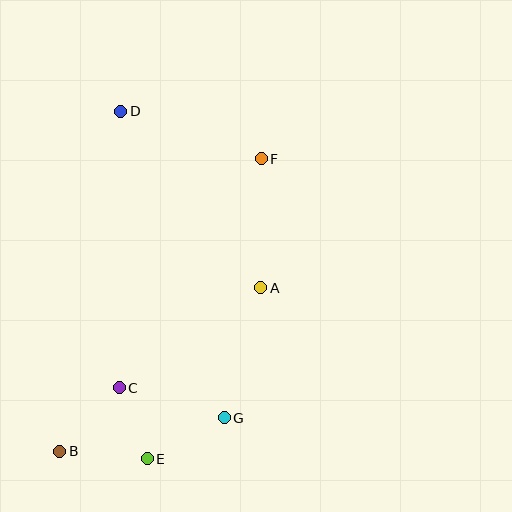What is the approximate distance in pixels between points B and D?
The distance between B and D is approximately 345 pixels.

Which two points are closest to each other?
Points C and E are closest to each other.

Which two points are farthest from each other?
Points B and F are farthest from each other.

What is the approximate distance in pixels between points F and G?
The distance between F and G is approximately 262 pixels.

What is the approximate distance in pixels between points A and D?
The distance between A and D is approximately 225 pixels.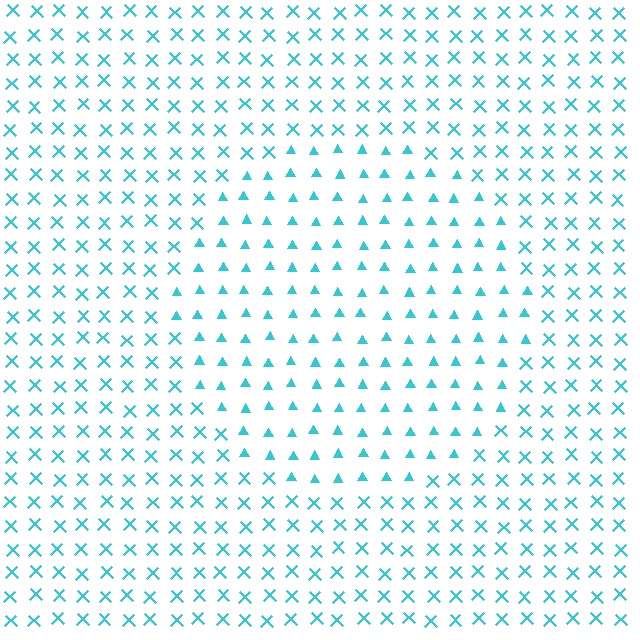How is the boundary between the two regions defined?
The boundary is defined by a change in element shape: triangles inside vs. X marks outside. All elements share the same color and spacing.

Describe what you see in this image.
The image is filled with small cyan elements arranged in a uniform grid. A circle-shaped region contains triangles, while the surrounding area contains X marks. The boundary is defined purely by the change in element shape.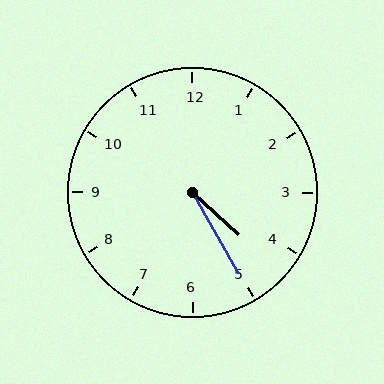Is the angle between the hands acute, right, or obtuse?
It is acute.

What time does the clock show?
4:25.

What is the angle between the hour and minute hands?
Approximately 18 degrees.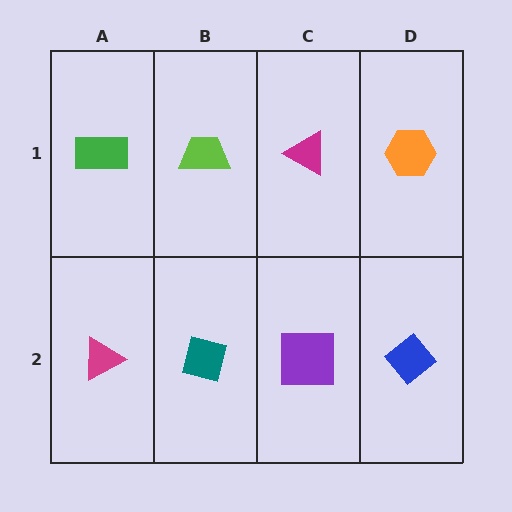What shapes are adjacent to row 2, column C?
A magenta triangle (row 1, column C), a teal square (row 2, column B), a blue diamond (row 2, column D).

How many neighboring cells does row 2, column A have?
2.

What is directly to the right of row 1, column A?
A lime trapezoid.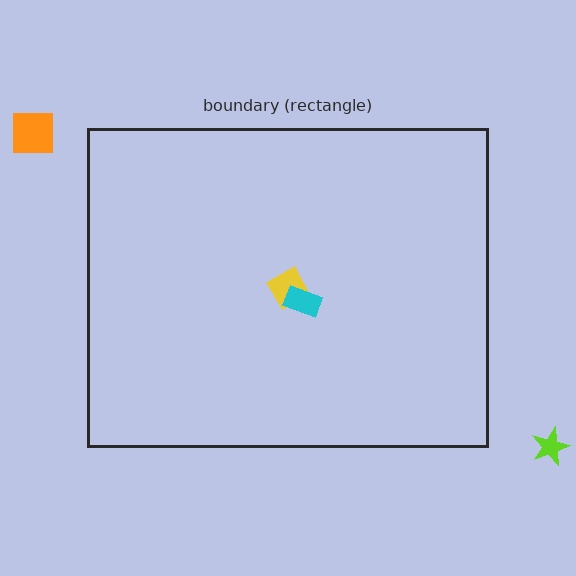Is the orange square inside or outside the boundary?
Outside.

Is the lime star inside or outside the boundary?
Outside.